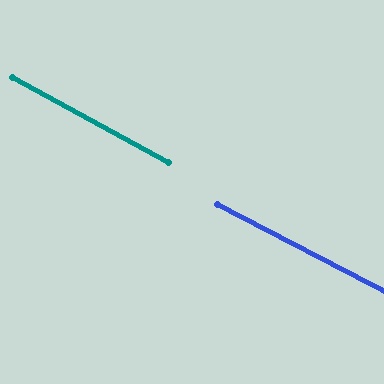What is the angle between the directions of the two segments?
Approximately 1 degree.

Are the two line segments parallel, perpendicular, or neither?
Parallel — their directions differ by only 1.0°.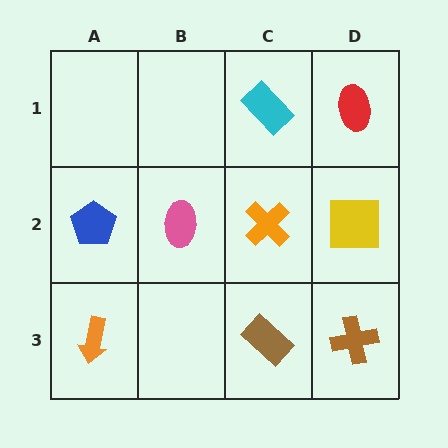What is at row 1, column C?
A cyan rectangle.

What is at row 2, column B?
A pink ellipse.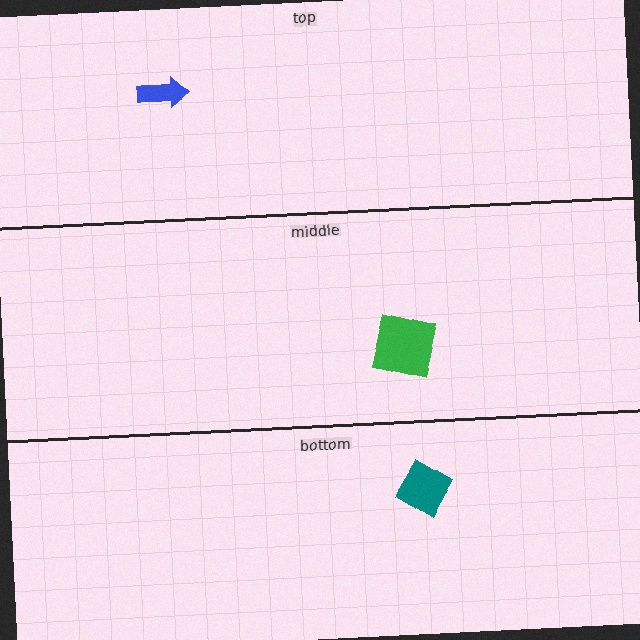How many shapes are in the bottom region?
1.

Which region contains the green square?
The middle region.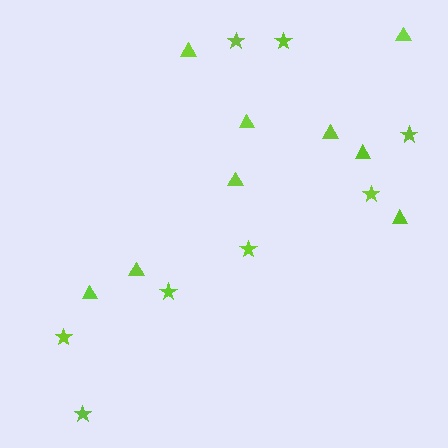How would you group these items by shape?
There are 2 groups: one group of triangles (9) and one group of stars (8).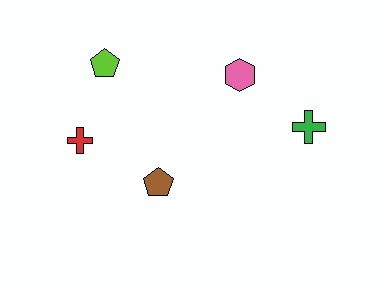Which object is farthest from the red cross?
The green cross is farthest from the red cross.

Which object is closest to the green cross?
The pink hexagon is closest to the green cross.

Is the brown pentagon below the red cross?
Yes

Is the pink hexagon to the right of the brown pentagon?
Yes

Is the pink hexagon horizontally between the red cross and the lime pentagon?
No